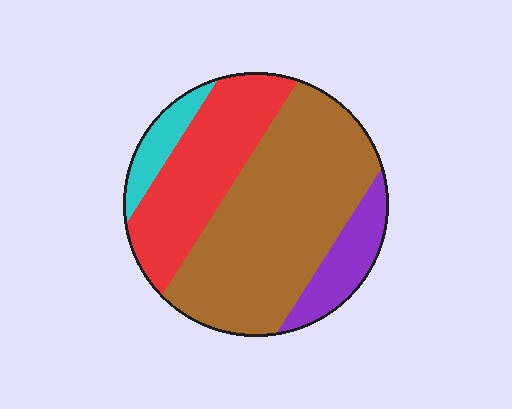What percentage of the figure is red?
Red takes up about one quarter (1/4) of the figure.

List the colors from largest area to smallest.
From largest to smallest: brown, red, purple, cyan.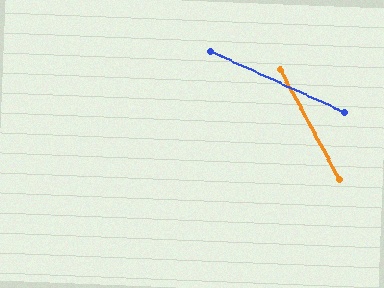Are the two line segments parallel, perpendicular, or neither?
Neither parallel nor perpendicular — they differ by about 37°.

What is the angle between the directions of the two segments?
Approximately 37 degrees.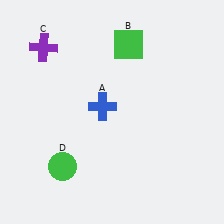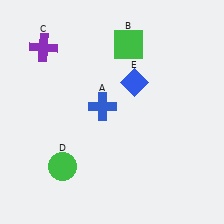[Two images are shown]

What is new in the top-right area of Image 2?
A blue diamond (E) was added in the top-right area of Image 2.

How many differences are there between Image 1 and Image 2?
There is 1 difference between the two images.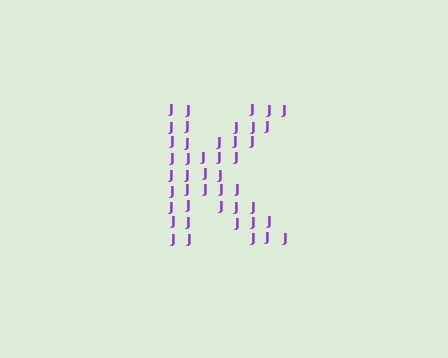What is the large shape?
The large shape is the letter K.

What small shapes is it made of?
It is made of small letter J's.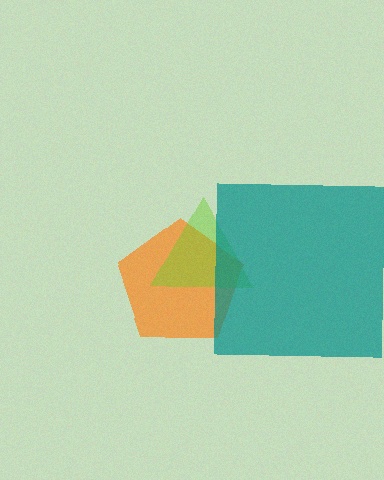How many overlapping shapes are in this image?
There are 3 overlapping shapes in the image.